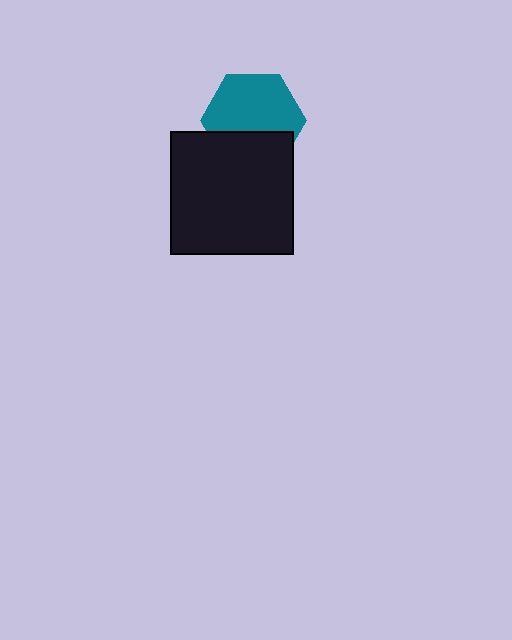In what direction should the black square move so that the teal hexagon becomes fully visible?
The black square should move down. That is the shortest direction to clear the overlap and leave the teal hexagon fully visible.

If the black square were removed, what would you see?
You would see the complete teal hexagon.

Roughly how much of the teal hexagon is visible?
Most of it is visible (roughly 65%).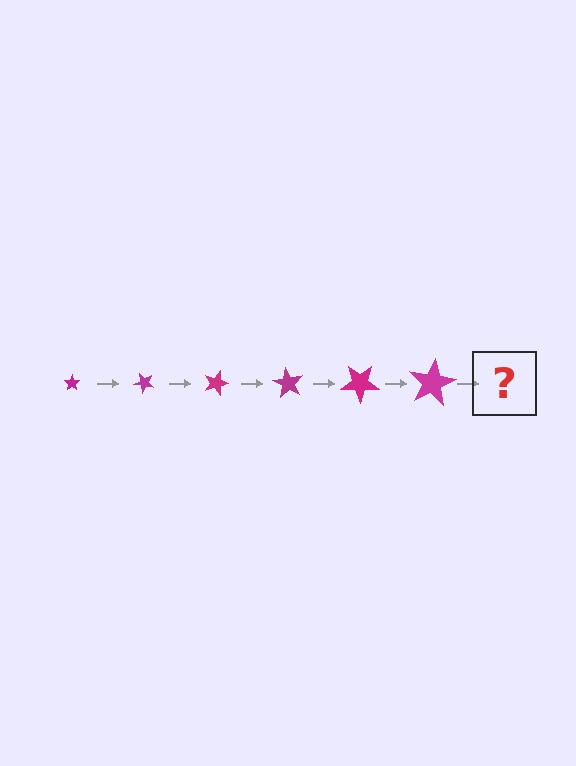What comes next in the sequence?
The next element should be a star, larger than the previous one and rotated 270 degrees from the start.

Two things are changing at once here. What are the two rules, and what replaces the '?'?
The two rules are that the star grows larger each step and it rotates 45 degrees each step. The '?' should be a star, larger than the previous one and rotated 270 degrees from the start.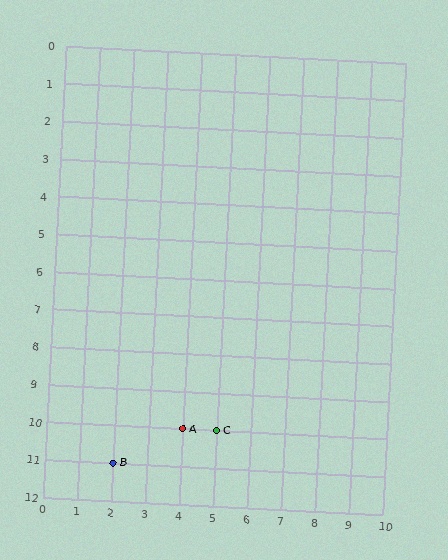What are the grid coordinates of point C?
Point C is at grid coordinates (5, 10).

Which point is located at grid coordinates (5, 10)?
Point C is at (5, 10).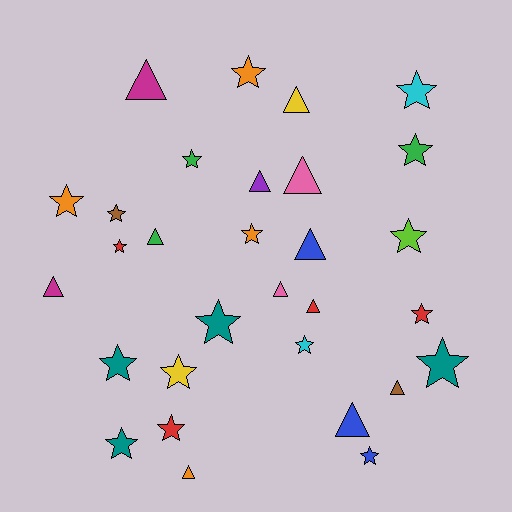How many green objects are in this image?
There are 3 green objects.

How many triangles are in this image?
There are 12 triangles.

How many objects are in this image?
There are 30 objects.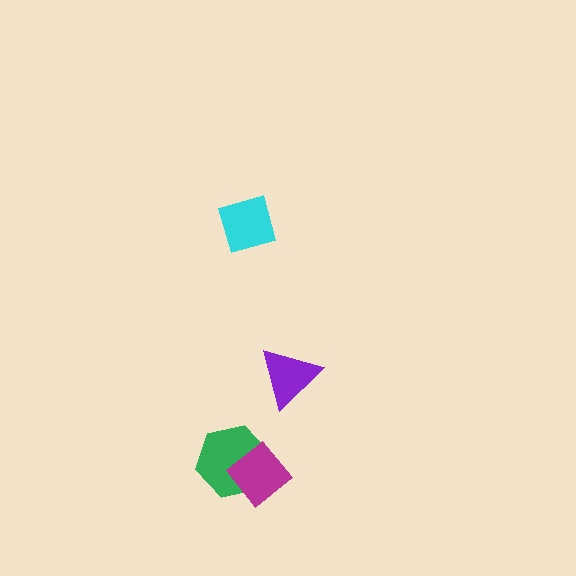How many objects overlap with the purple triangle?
0 objects overlap with the purple triangle.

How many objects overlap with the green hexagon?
1 object overlaps with the green hexagon.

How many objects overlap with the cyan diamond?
0 objects overlap with the cyan diamond.